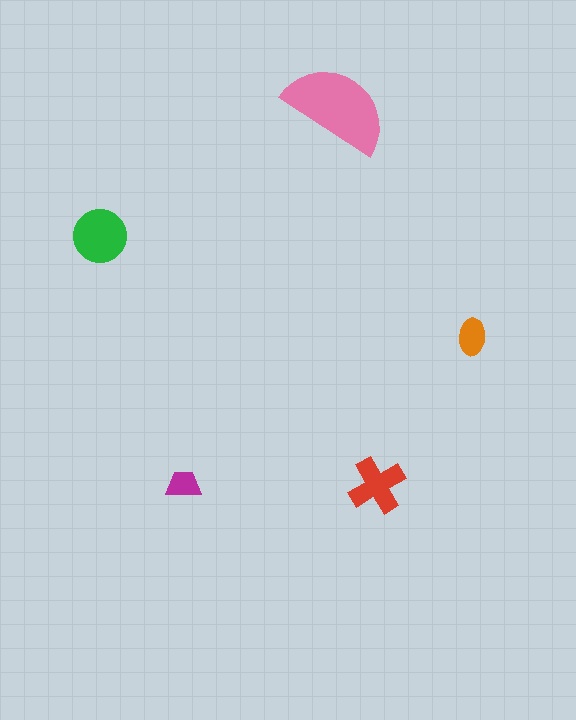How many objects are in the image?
There are 5 objects in the image.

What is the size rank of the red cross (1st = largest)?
3rd.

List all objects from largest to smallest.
The pink semicircle, the green circle, the red cross, the orange ellipse, the magenta trapezoid.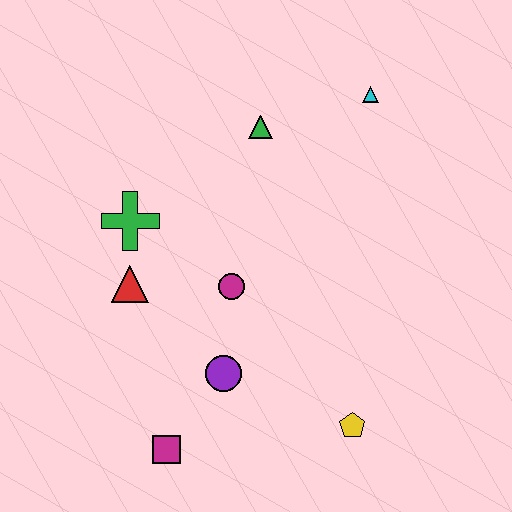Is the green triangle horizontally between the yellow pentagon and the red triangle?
Yes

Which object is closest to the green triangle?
The cyan triangle is closest to the green triangle.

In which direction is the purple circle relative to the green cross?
The purple circle is below the green cross.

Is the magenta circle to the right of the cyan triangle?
No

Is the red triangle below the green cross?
Yes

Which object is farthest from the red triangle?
The cyan triangle is farthest from the red triangle.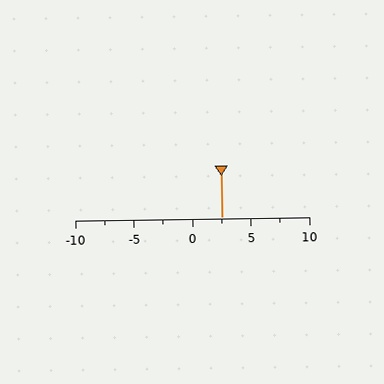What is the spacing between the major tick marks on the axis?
The major ticks are spaced 5 apart.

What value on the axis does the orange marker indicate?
The marker indicates approximately 2.5.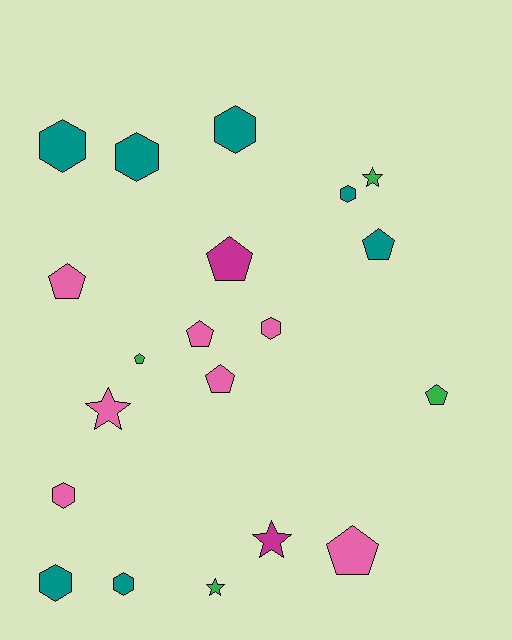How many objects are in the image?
There are 20 objects.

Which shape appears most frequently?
Hexagon, with 8 objects.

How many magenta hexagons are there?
There are no magenta hexagons.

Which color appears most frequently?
Teal, with 7 objects.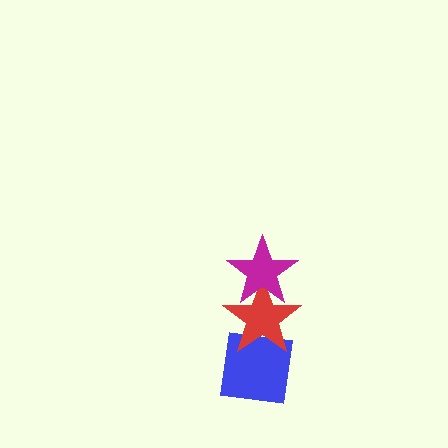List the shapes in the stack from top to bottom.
From top to bottom: the magenta star, the red star, the blue square.